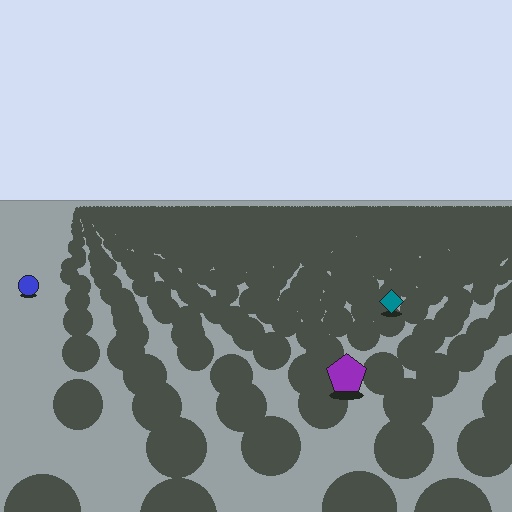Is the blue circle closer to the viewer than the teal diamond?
No. The teal diamond is closer — you can tell from the texture gradient: the ground texture is coarser near it.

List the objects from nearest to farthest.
From nearest to farthest: the purple pentagon, the teal diamond, the blue circle.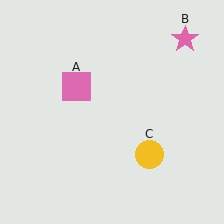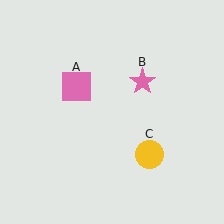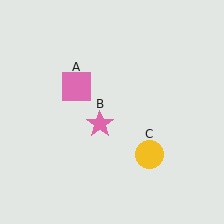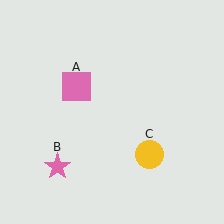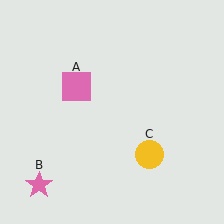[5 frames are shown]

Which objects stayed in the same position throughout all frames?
Pink square (object A) and yellow circle (object C) remained stationary.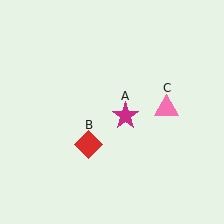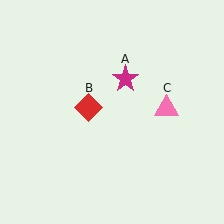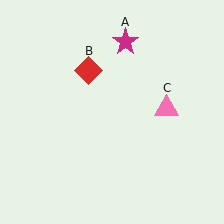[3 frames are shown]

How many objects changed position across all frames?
2 objects changed position: magenta star (object A), red diamond (object B).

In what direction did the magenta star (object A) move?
The magenta star (object A) moved up.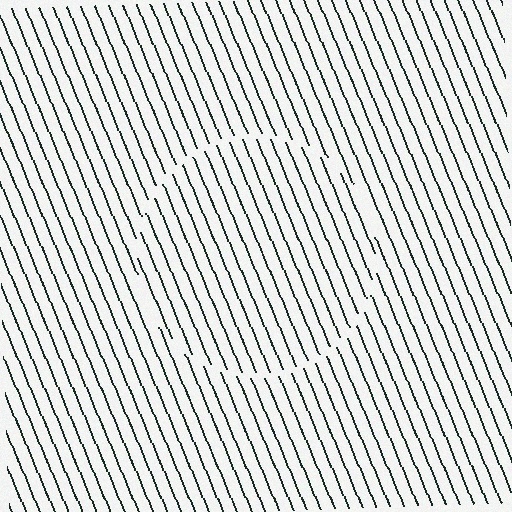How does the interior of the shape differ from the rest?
The interior of the shape contains the same grating, shifted by half a period — the contour is defined by the phase discontinuity where line-ends from the inner and outer gratings abut.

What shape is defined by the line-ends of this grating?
An illusory circle. The interior of the shape contains the same grating, shifted by half a period — the contour is defined by the phase discontinuity where line-ends from the inner and outer gratings abut.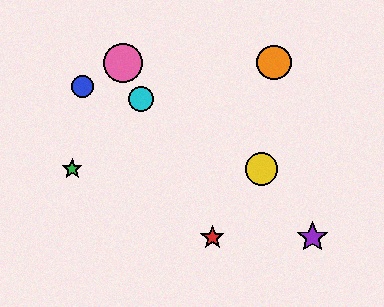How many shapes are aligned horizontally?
2 shapes (the green star, the yellow circle) are aligned horizontally.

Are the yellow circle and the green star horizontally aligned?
Yes, both are at y≈169.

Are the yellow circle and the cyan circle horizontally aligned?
No, the yellow circle is at y≈169 and the cyan circle is at y≈99.